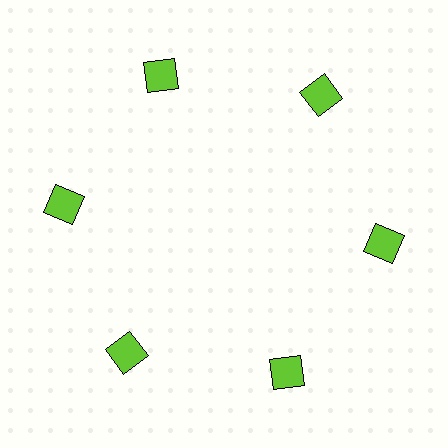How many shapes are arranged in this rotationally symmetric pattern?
There are 6 shapes, arranged in 6 groups of 1.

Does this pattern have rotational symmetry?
Yes, this pattern has 6-fold rotational symmetry. It looks the same after rotating 60 degrees around the center.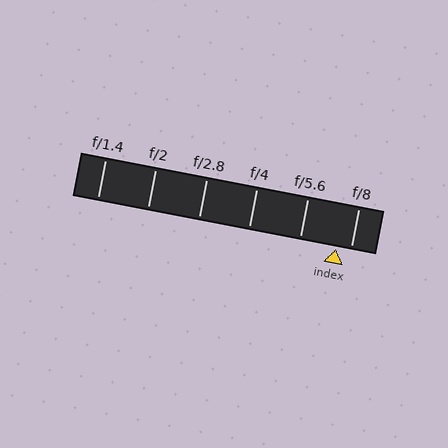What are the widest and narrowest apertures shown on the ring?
The widest aperture shown is f/1.4 and the narrowest is f/8.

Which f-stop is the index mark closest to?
The index mark is closest to f/8.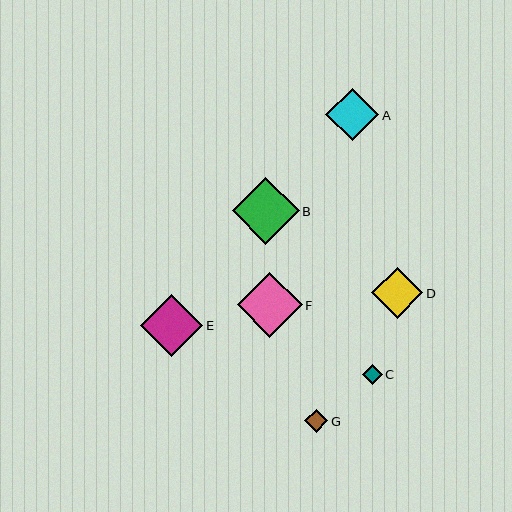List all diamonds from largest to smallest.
From largest to smallest: B, F, E, A, D, G, C.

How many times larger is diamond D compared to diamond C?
Diamond D is approximately 2.5 times the size of diamond C.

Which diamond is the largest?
Diamond B is the largest with a size of approximately 67 pixels.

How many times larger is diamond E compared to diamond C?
Diamond E is approximately 3.1 times the size of diamond C.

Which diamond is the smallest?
Diamond C is the smallest with a size of approximately 20 pixels.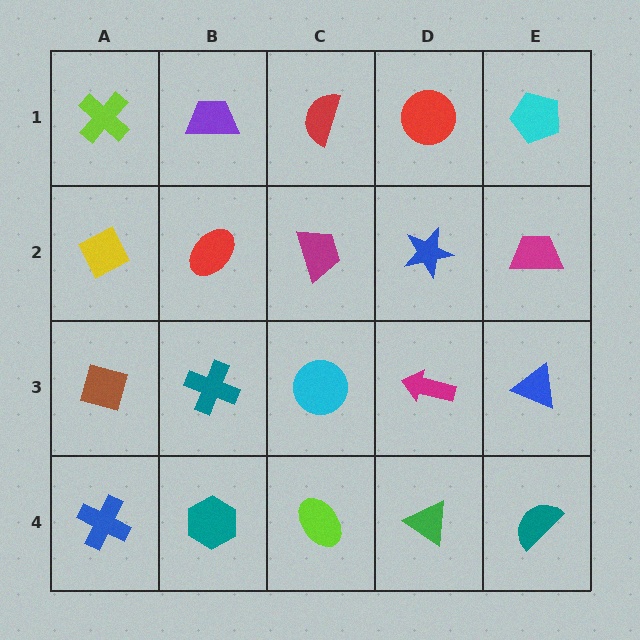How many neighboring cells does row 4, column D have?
3.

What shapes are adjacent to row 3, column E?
A magenta trapezoid (row 2, column E), a teal semicircle (row 4, column E), a magenta arrow (row 3, column D).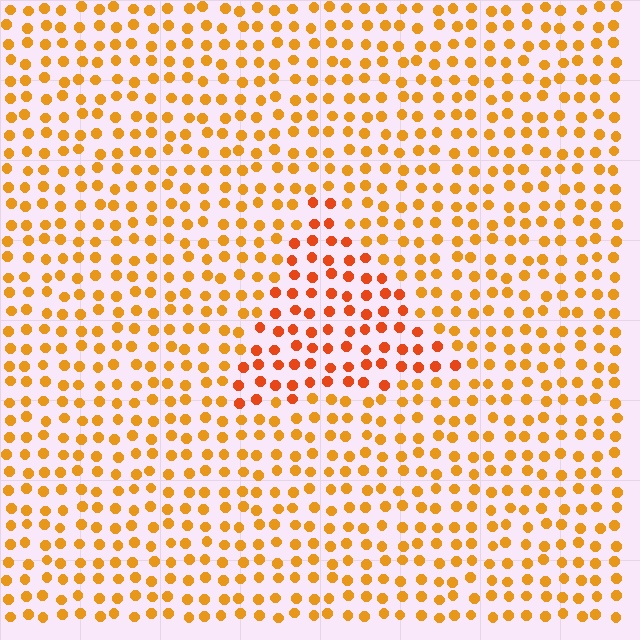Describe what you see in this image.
The image is filled with small orange elements in a uniform arrangement. A triangle-shaped region is visible where the elements are tinted to a slightly different hue, forming a subtle color boundary.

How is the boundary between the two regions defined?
The boundary is defined purely by a slight shift in hue (about 24 degrees). Spacing, size, and orientation are identical on both sides.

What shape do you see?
I see a triangle.